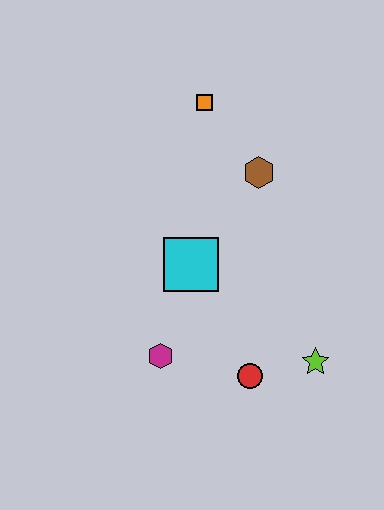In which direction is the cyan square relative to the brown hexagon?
The cyan square is below the brown hexagon.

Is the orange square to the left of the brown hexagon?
Yes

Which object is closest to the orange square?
The brown hexagon is closest to the orange square.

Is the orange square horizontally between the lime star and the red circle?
No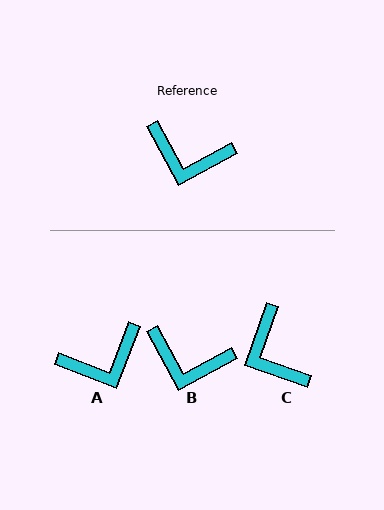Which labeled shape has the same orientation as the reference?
B.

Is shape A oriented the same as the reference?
No, it is off by about 41 degrees.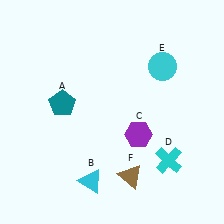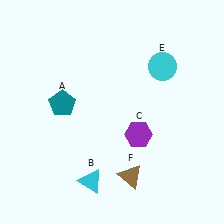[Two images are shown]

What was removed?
The cyan cross (D) was removed in Image 2.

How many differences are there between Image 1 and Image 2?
There is 1 difference between the two images.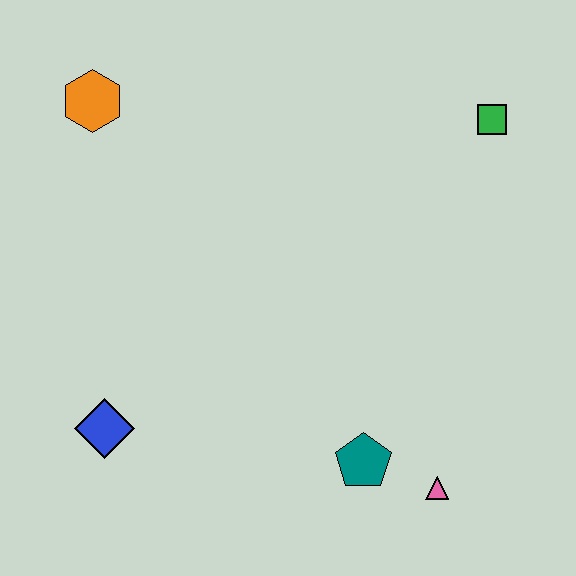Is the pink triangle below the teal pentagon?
Yes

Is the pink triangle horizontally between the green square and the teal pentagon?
Yes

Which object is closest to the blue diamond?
The teal pentagon is closest to the blue diamond.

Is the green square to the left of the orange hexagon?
No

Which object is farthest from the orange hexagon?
The pink triangle is farthest from the orange hexagon.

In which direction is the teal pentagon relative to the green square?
The teal pentagon is below the green square.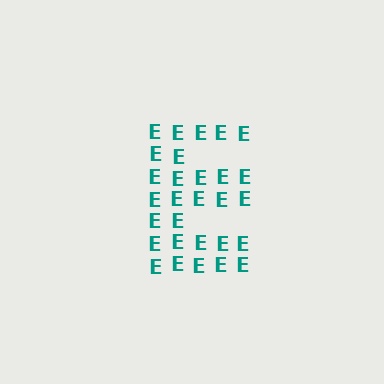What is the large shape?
The large shape is the letter E.